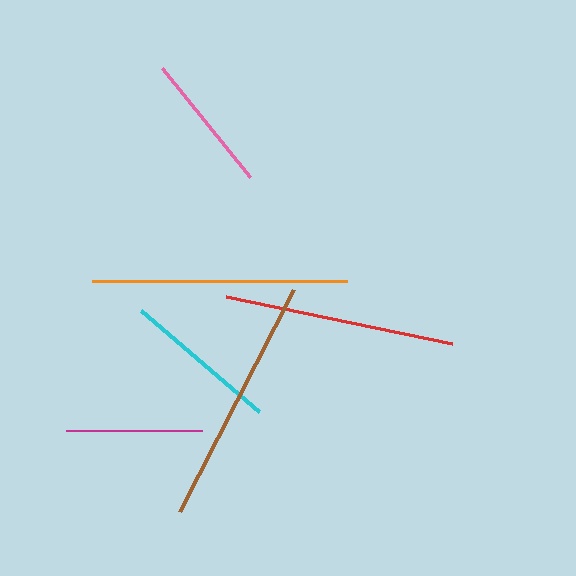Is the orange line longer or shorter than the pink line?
The orange line is longer than the pink line.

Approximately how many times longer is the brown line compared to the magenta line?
The brown line is approximately 1.8 times the length of the magenta line.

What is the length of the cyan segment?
The cyan segment is approximately 155 pixels long.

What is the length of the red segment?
The red segment is approximately 230 pixels long.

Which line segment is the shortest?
The magenta line is the shortest at approximately 136 pixels.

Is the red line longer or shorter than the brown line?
The brown line is longer than the red line.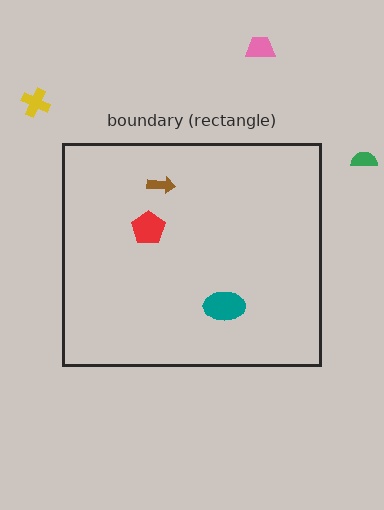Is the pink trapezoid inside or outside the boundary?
Outside.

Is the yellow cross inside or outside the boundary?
Outside.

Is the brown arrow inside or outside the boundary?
Inside.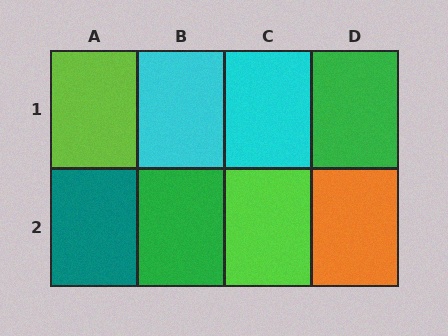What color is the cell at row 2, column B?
Green.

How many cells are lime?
2 cells are lime.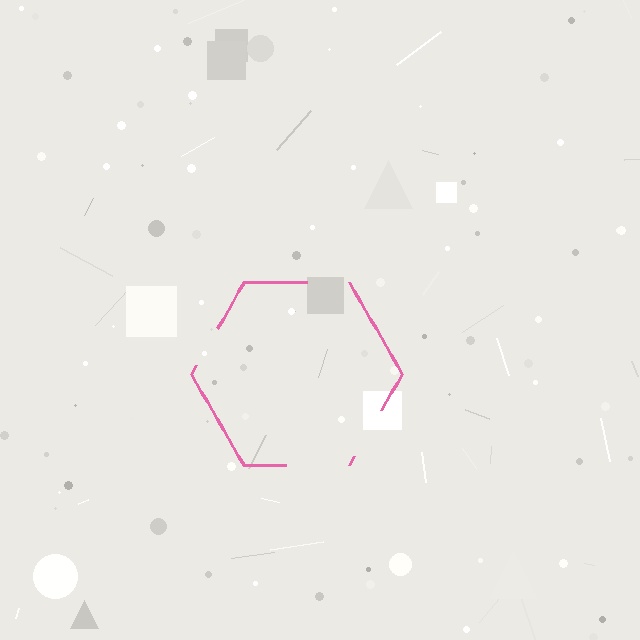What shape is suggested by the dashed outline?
The dashed outline suggests a hexagon.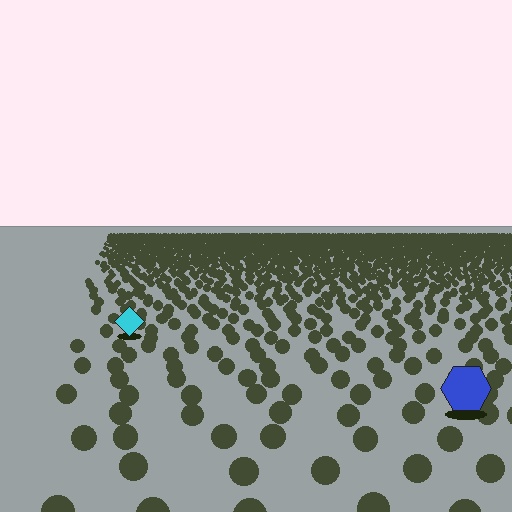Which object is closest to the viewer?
The blue hexagon is closest. The texture marks near it are larger and more spread out.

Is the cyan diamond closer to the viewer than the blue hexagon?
No. The blue hexagon is closer — you can tell from the texture gradient: the ground texture is coarser near it.